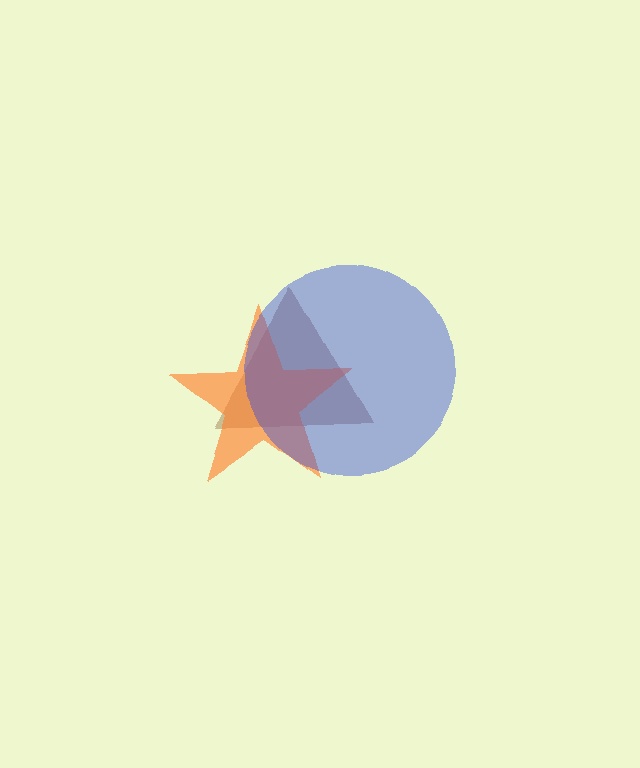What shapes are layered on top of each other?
The layered shapes are: a brown triangle, an orange star, a blue circle.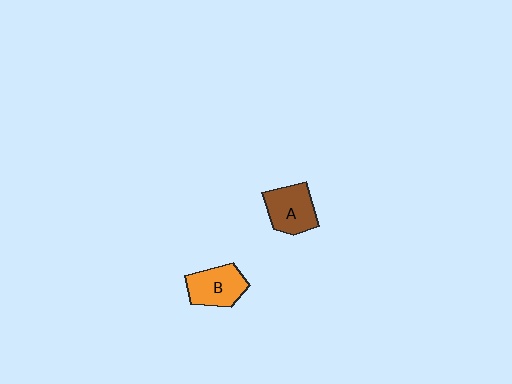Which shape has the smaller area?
Shape B (orange).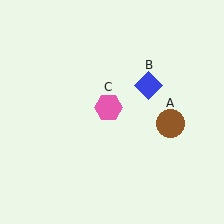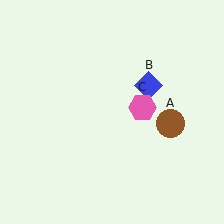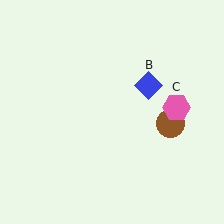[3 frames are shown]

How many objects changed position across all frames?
1 object changed position: pink hexagon (object C).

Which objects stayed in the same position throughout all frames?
Brown circle (object A) and blue diamond (object B) remained stationary.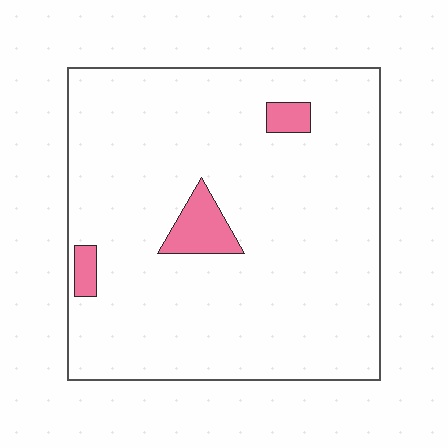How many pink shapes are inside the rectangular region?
3.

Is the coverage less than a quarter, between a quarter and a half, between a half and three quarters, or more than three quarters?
Less than a quarter.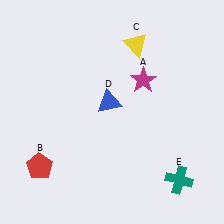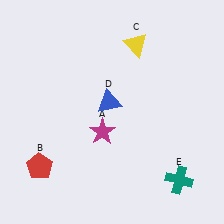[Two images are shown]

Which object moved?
The magenta star (A) moved down.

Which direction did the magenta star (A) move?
The magenta star (A) moved down.